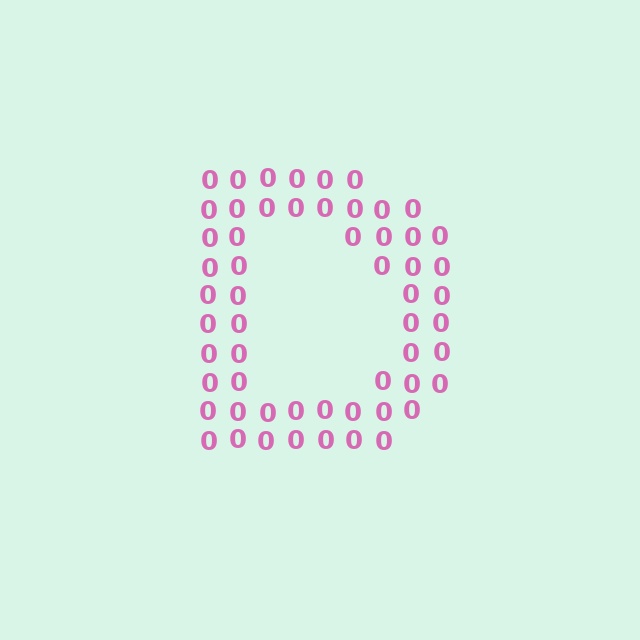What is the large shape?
The large shape is the letter D.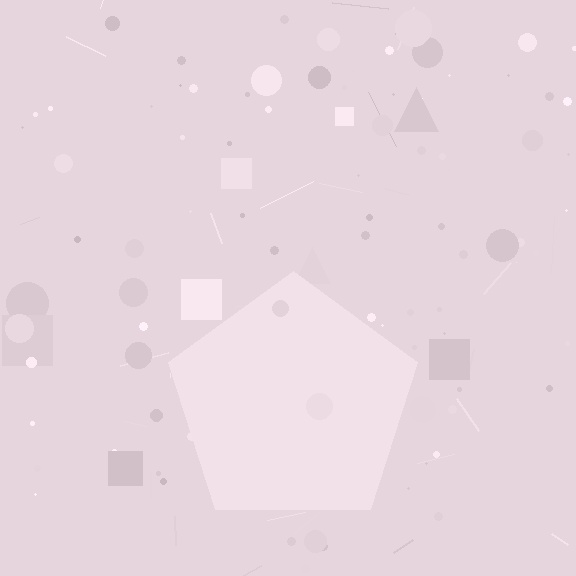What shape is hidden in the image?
A pentagon is hidden in the image.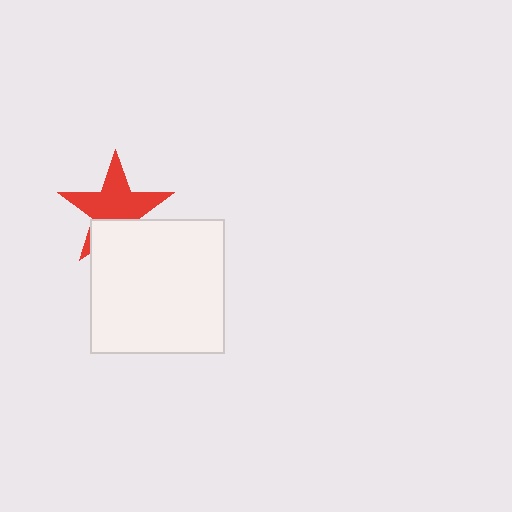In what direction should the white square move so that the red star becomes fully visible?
The white square should move down. That is the shortest direction to clear the overlap and leave the red star fully visible.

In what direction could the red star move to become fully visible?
The red star could move up. That would shift it out from behind the white square entirely.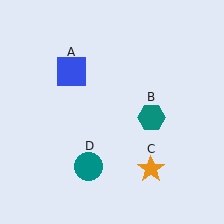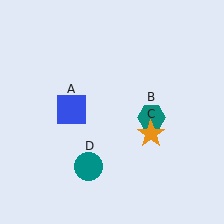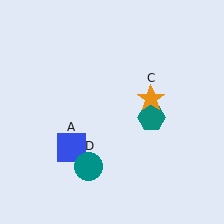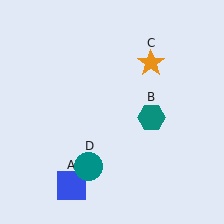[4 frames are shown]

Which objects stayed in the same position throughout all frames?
Teal hexagon (object B) and teal circle (object D) remained stationary.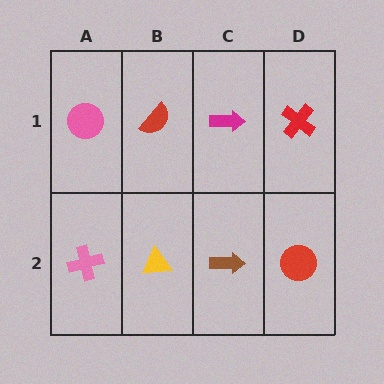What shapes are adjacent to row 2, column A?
A pink circle (row 1, column A), a yellow triangle (row 2, column B).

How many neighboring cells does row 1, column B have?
3.